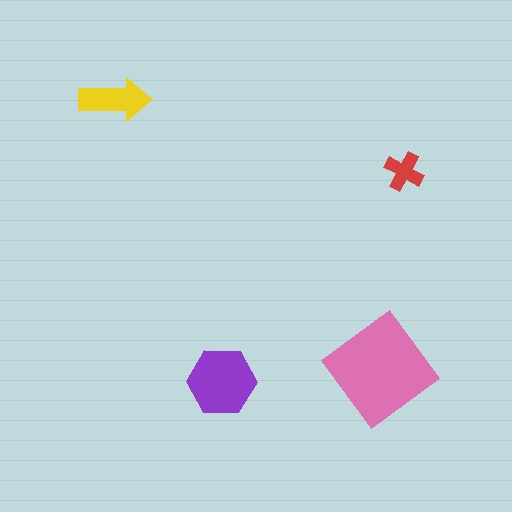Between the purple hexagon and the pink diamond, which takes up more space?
The pink diamond.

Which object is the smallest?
The red cross.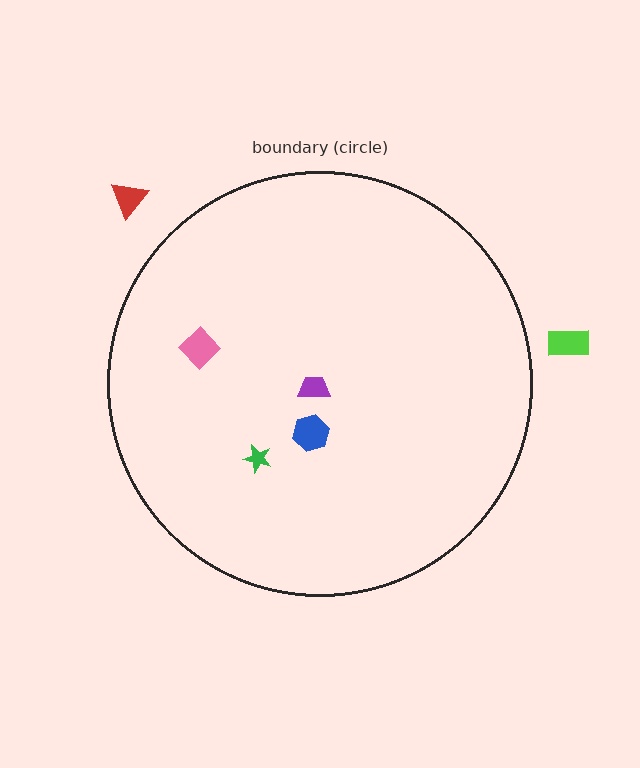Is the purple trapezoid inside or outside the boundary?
Inside.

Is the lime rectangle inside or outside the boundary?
Outside.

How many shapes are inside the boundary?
4 inside, 2 outside.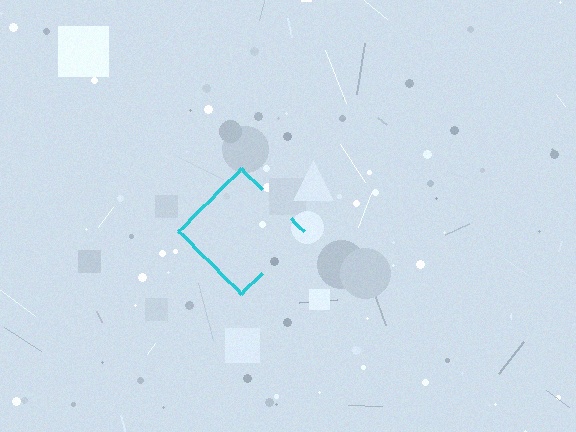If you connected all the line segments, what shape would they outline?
They would outline a diamond.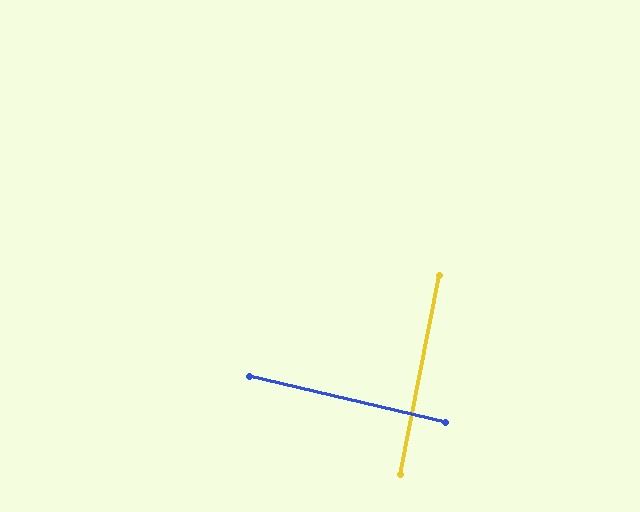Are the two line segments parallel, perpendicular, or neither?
Perpendicular — they meet at approximately 88°.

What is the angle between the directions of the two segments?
Approximately 88 degrees.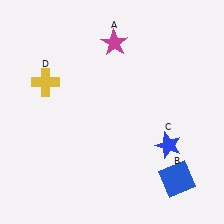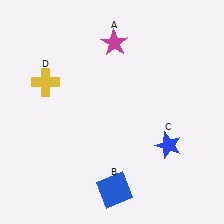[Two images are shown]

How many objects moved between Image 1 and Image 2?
1 object moved between the two images.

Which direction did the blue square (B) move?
The blue square (B) moved left.